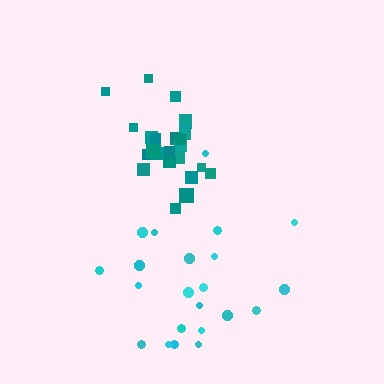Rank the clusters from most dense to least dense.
teal, cyan.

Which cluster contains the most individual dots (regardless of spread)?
Teal (26).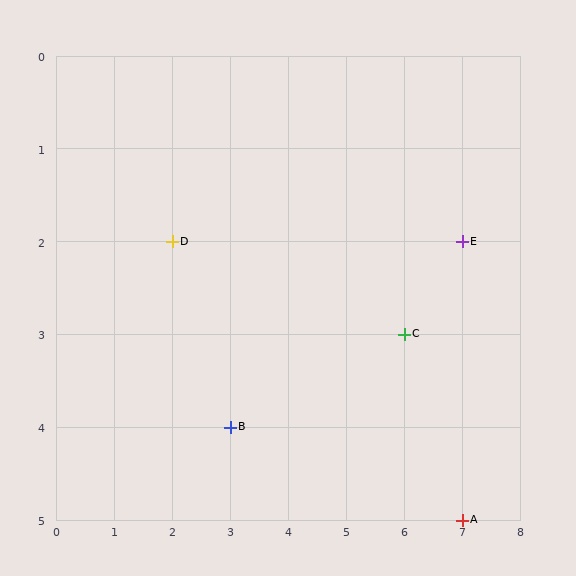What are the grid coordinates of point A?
Point A is at grid coordinates (7, 5).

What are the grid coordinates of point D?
Point D is at grid coordinates (2, 2).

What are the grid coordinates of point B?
Point B is at grid coordinates (3, 4).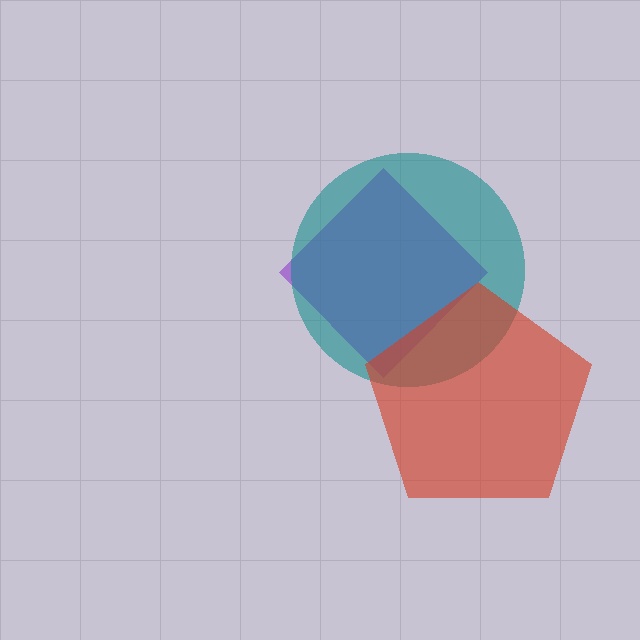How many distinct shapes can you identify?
There are 3 distinct shapes: a purple diamond, a teal circle, a red pentagon.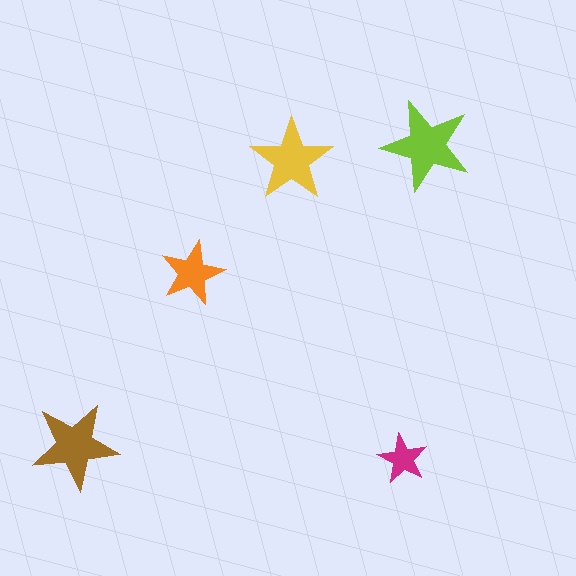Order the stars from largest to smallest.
the lime one, the brown one, the yellow one, the orange one, the magenta one.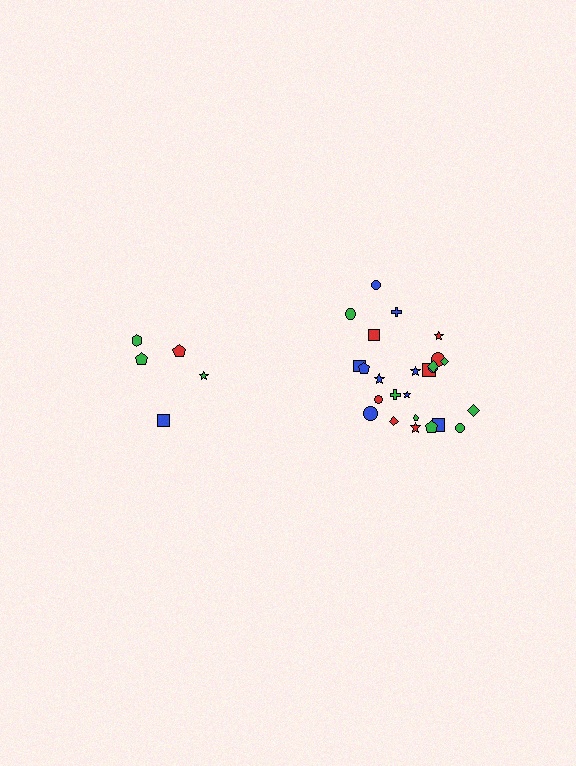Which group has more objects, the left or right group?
The right group.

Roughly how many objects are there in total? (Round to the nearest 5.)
Roughly 30 objects in total.